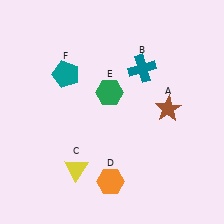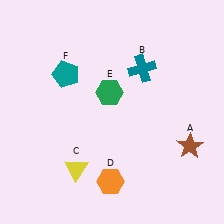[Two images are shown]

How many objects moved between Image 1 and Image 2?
1 object moved between the two images.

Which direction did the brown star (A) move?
The brown star (A) moved down.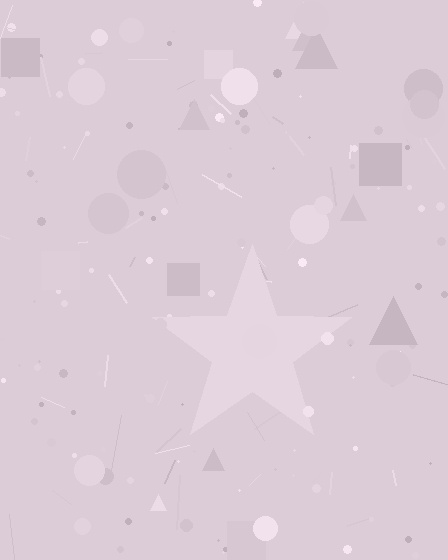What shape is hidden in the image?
A star is hidden in the image.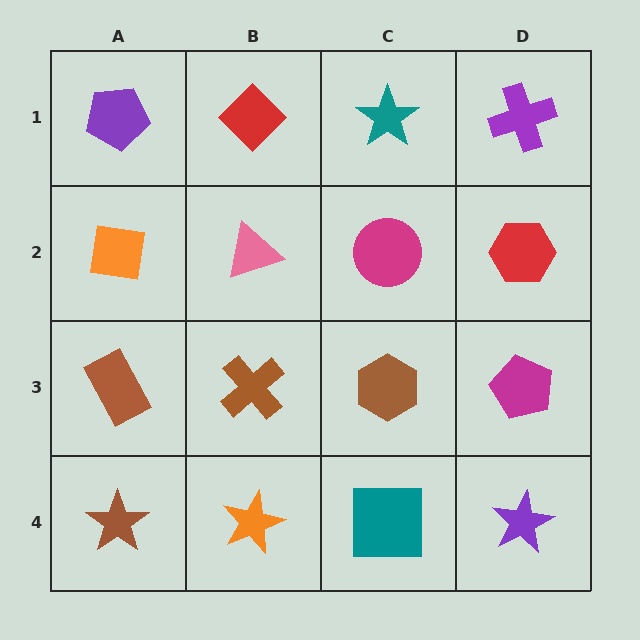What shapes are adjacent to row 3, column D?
A red hexagon (row 2, column D), a purple star (row 4, column D), a brown hexagon (row 3, column C).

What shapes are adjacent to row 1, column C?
A magenta circle (row 2, column C), a red diamond (row 1, column B), a purple cross (row 1, column D).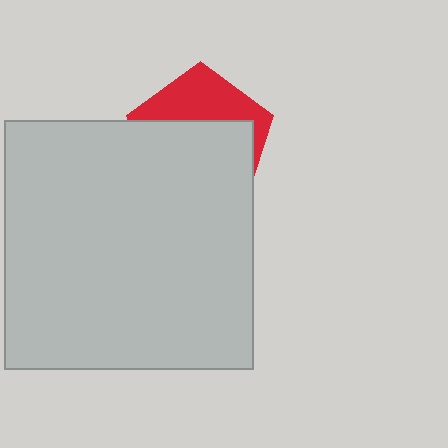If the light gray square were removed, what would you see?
You would see the complete red pentagon.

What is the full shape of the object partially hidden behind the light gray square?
The partially hidden object is a red pentagon.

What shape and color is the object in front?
The object in front is a light gray square.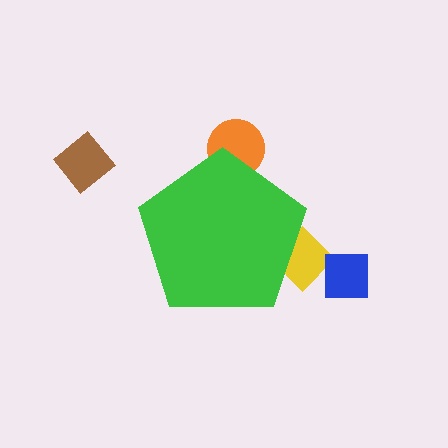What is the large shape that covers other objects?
A green pentagon.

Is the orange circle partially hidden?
Yes, the orange circle is partially hidden behind the green pentagon.